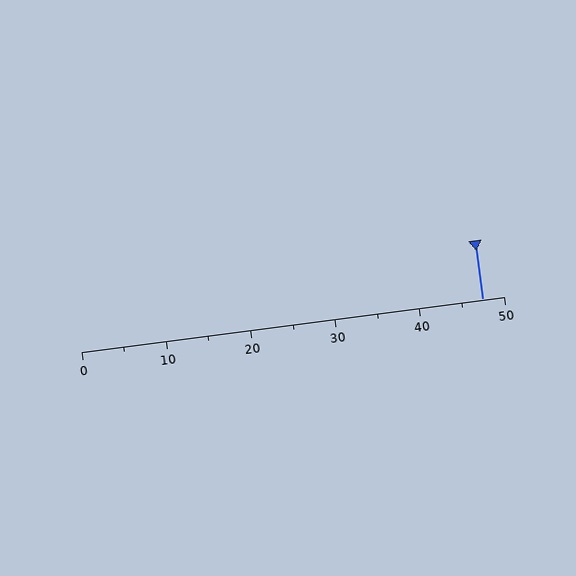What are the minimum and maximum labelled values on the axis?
The axis runs from 0 to 50.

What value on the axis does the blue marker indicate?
The marker indicates approximately 47.5.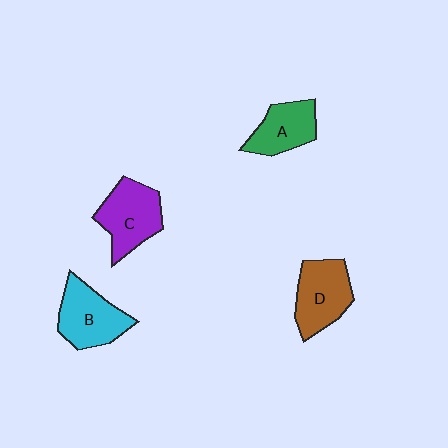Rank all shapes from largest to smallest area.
From largest to smallest: C (purple), B (cyan), D (brown), A (green).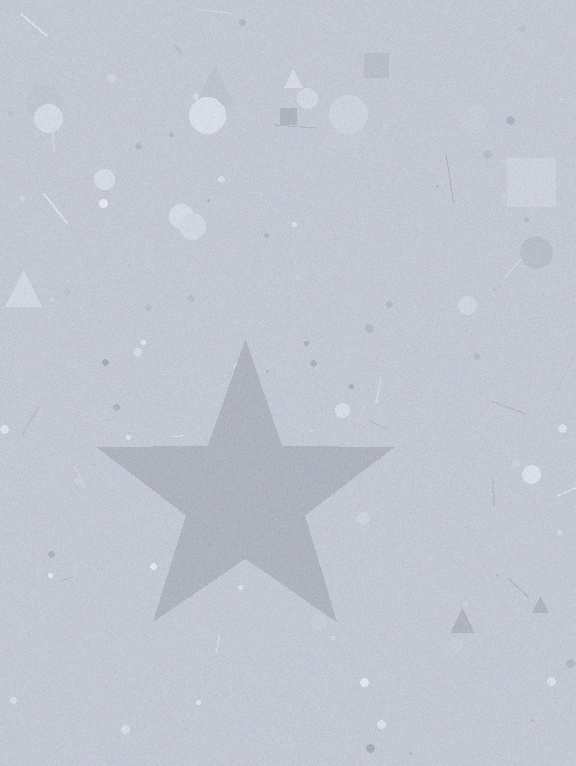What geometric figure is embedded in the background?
A star is embedded in the background.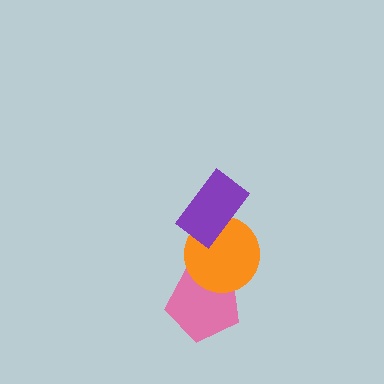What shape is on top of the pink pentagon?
The orange circle is on top of the pink pentagon.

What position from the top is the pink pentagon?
The pink pentagon is 3rd from the top.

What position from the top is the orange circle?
The orange circle is 2nd from the top.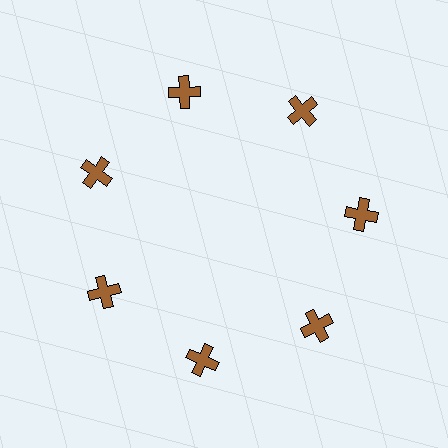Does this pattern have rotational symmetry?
Yes, this pattern has 7-fold rotational symmetry. It looks the same after rotating 51 degrees around the center.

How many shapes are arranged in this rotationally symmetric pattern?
There are 7 shapes, arranged in 7 groups of 1.